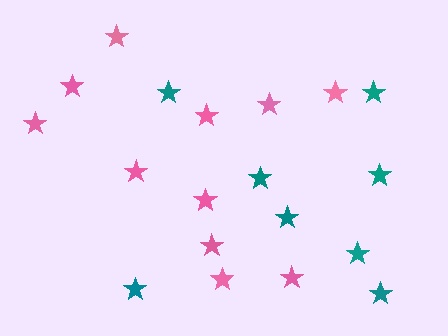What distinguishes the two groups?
There are 2 groups: one group of pink stars (11) and one group of teal stars (8).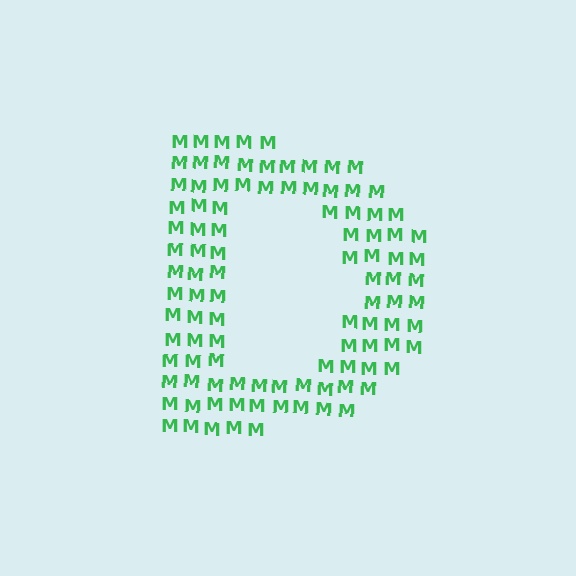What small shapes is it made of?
It is made of small letter M's.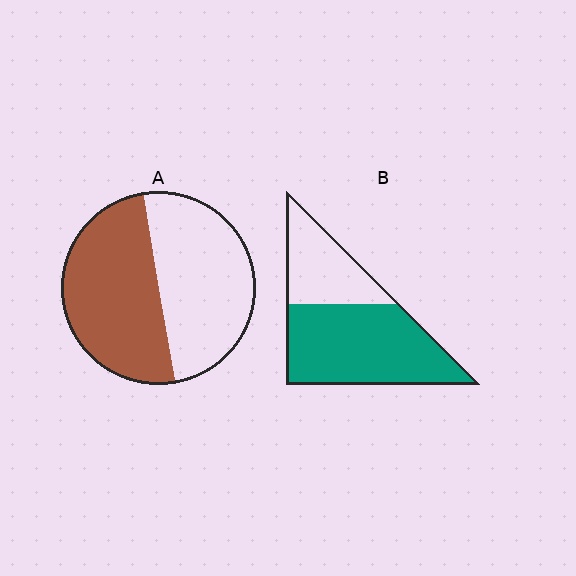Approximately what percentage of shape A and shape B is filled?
A is approximately 50% and B is approximately 65%.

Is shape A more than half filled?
Roughly half.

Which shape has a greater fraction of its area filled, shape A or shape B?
Shape B.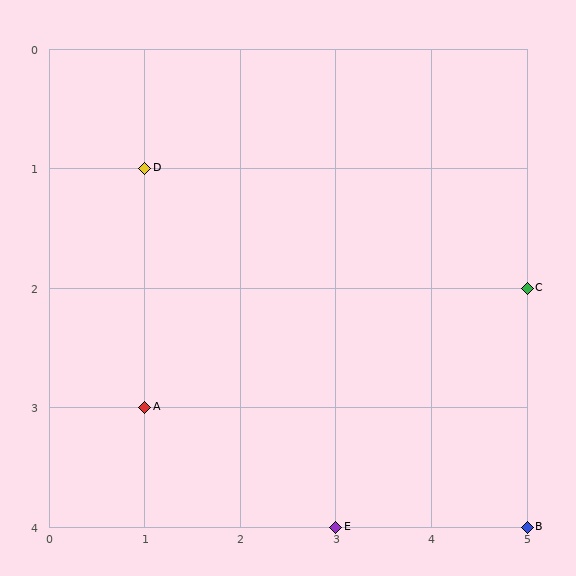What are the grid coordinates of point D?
Point D is at grid coordinates (1, 1).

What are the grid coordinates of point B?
Point B is at grid coordinates (5, 4).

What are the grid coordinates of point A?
Point A is at grid coordinates (1, 3).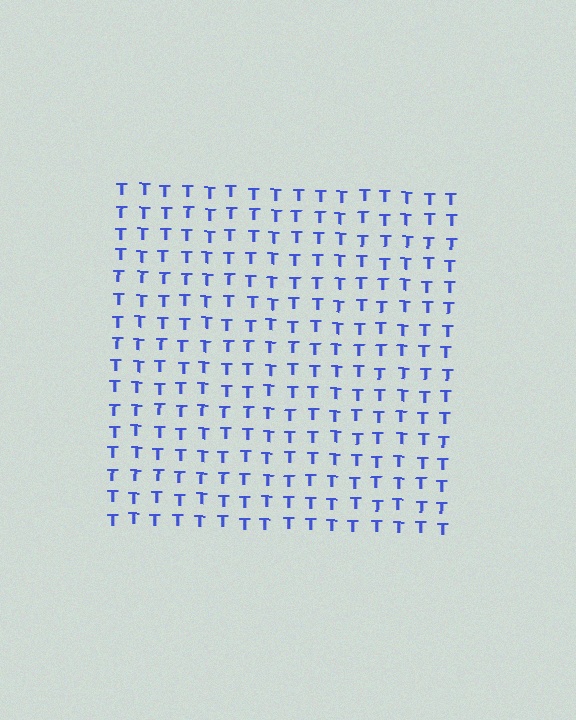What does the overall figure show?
The overall figure shows a square.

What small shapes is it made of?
It is made of small letter T's.